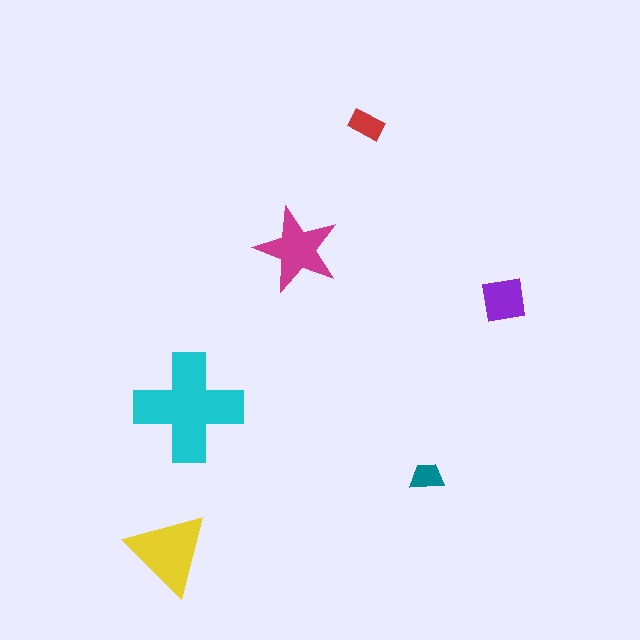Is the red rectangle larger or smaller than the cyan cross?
Smaller.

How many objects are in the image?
There are 6 objects in the image.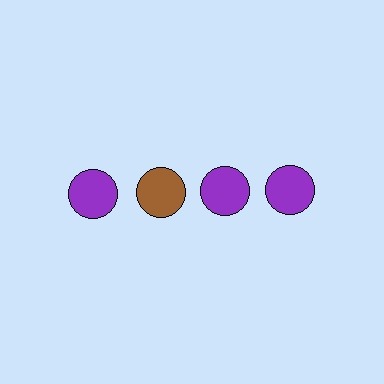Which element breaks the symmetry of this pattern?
The brown circle in the top row, second from left column breaks the symmetry. All other shapes are purple circles.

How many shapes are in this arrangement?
There are 4 shapes arranged in a grid pattern.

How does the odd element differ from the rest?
It has a different color: brown instead of purple.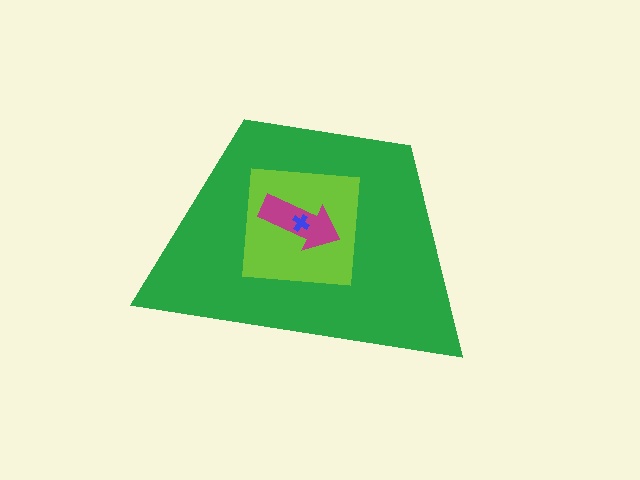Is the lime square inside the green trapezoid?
Yes.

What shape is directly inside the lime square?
The magenta arrow.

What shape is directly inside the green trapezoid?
The lime square.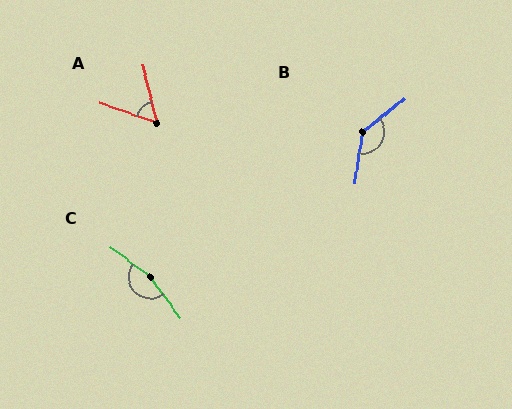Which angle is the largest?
C, at approximately 164 degrees.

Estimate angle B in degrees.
Approximately 137 degrees.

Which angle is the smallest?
A, at approximately 57 degrees.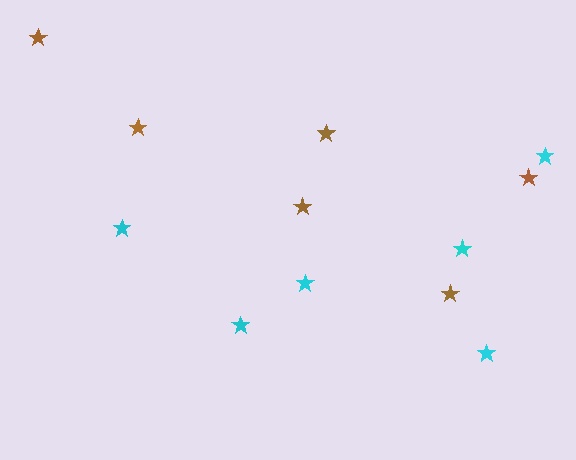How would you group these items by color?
There are 2 groups: one group of cyan stars (6) and one group of brown stars (6).